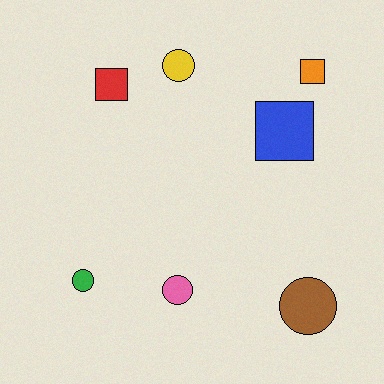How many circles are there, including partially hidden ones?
There are 4 circles.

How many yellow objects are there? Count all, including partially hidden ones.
There is 1 yellow object.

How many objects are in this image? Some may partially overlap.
There are 7 objects.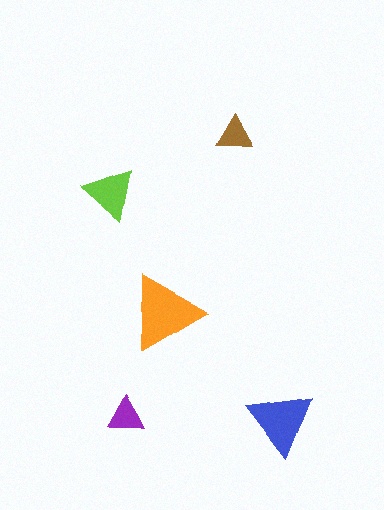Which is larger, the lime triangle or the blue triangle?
The blue one.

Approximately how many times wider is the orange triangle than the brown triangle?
About 2 times wider.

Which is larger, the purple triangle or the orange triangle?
The orange one.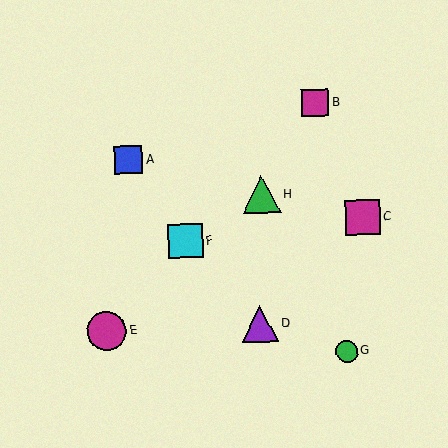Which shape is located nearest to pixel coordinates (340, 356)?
The green circle (labeled G) at (347, 351) is nearest to that location.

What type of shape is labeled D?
Shape D is a purple triangle.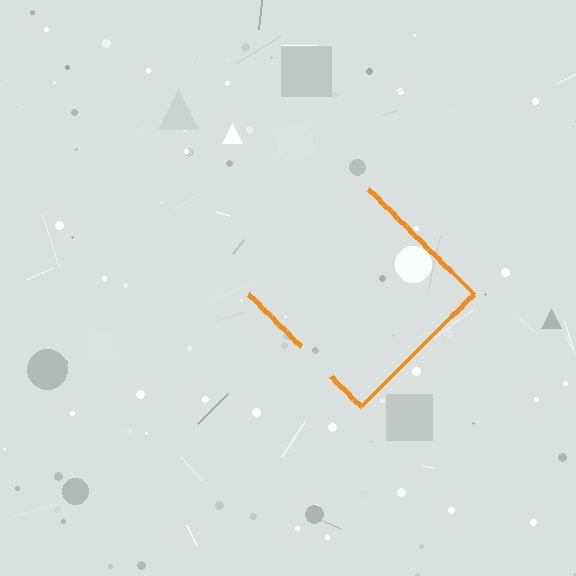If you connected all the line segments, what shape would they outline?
They would outline a diamond.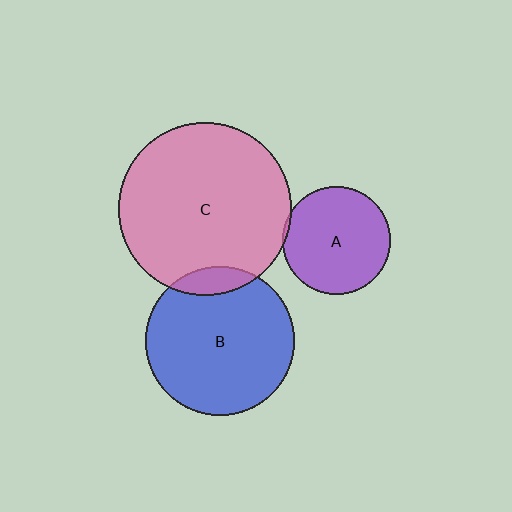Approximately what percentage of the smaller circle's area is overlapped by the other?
Approximately 5%.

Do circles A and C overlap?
Yes.